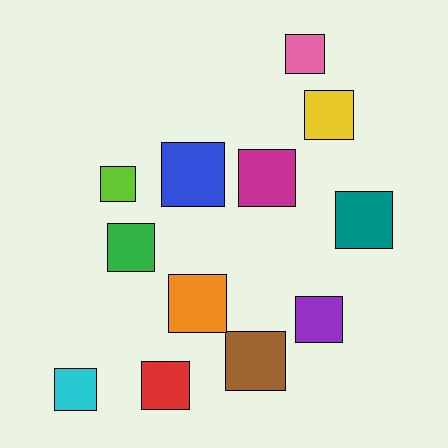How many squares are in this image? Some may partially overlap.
There are 12 squares.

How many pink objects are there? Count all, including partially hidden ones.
There is 1 pink object.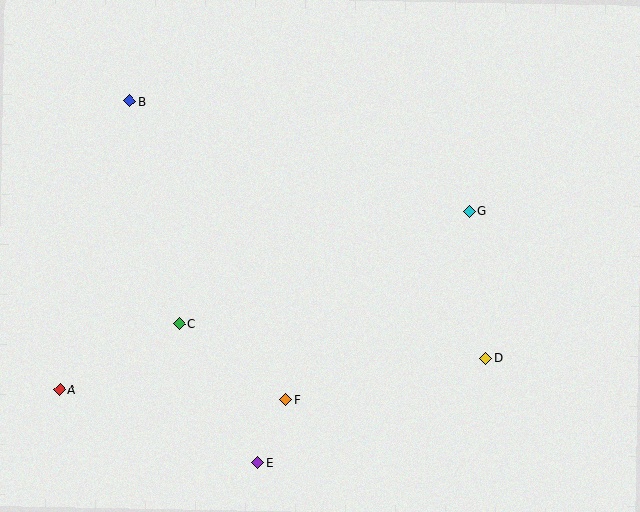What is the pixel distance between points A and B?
The distance between A and B is 297 pixels.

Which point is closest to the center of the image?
Point F at (286, 400) is closest to the center.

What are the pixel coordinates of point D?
Point D is at (486, 358).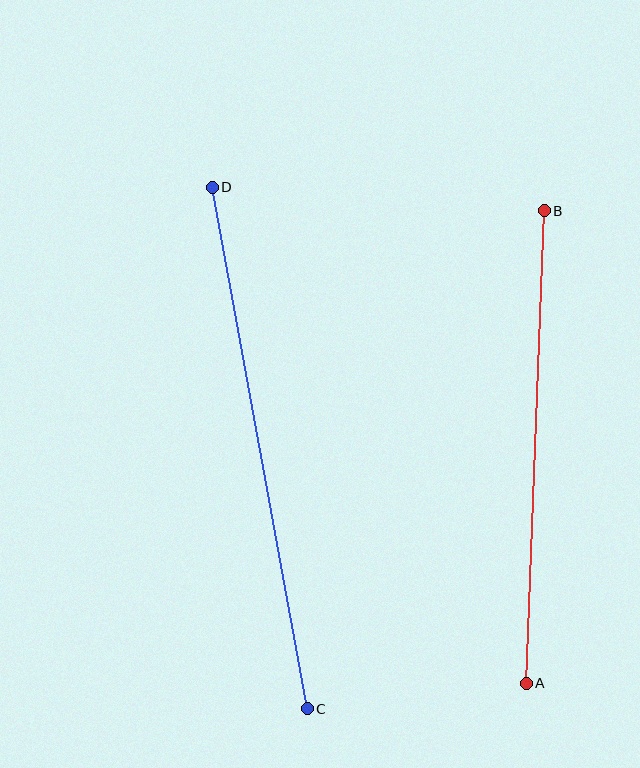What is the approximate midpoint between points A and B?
The midpoint is at approximately (535, 447) pixels.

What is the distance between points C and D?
The distance is approximately 530 pixels.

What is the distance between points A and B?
The distance is approximately 473 pixels.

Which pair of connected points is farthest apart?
Points C and D are farthest apart.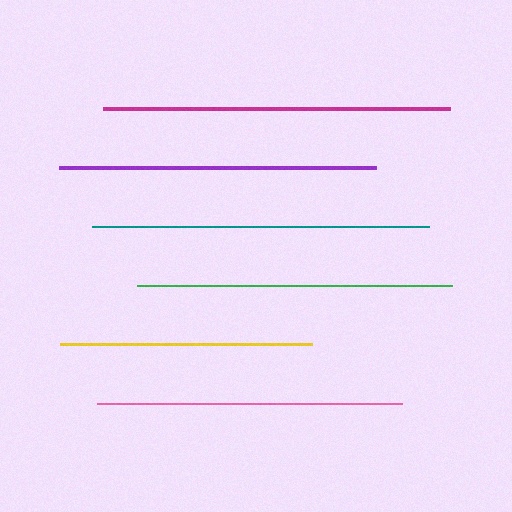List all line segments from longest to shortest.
From longest to shortest: magenta, teal, purple, green, pink, yellow.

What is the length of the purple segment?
The purple segment is approximately 317 pixels long.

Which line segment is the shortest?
The yellow line is the shortest at approximately 252 pixels.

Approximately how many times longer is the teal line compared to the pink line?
The teal line is approximately 1.1 times the length of the pink line.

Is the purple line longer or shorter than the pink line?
The purple line is longer than the pink line.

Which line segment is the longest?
The magenta line is the longest at approximately 347 pixels.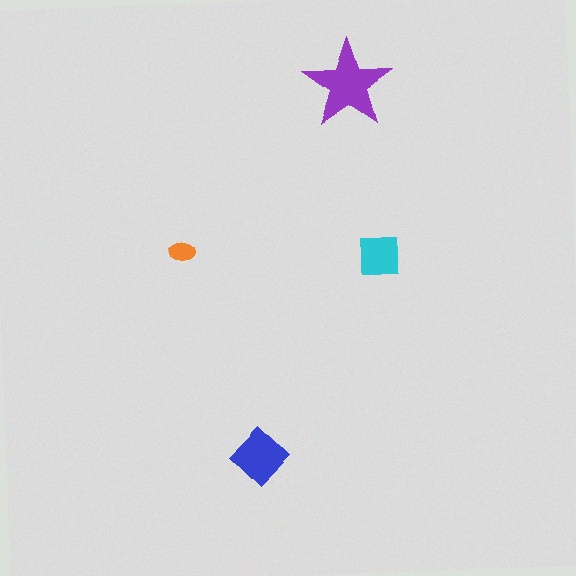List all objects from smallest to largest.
The orange ellipse, the cyan square, the blue diamond, the purple star.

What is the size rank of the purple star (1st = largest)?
1st.